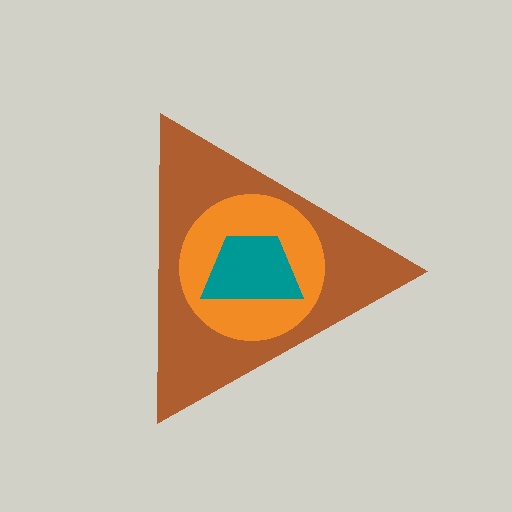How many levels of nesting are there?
3.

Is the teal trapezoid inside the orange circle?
Yes.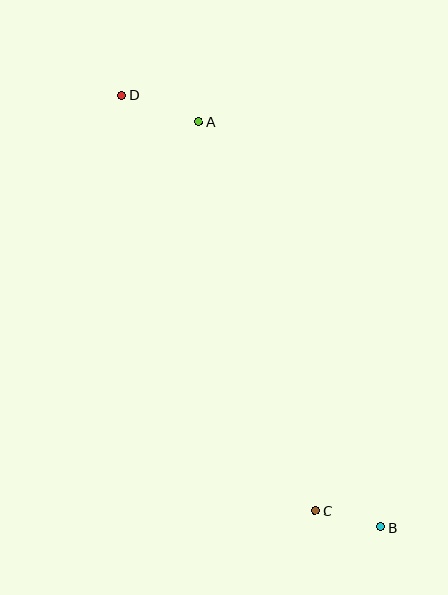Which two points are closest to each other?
Points B and C are closest to each other.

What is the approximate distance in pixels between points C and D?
The distance between C and D is approximately 458 pixels.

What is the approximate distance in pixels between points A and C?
The distance between A and C is approximately 406 pixels.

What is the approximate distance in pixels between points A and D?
The distance between A and D is approximately 81 pixels.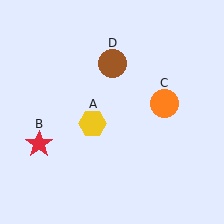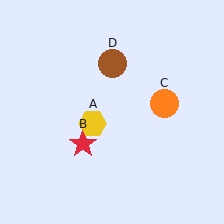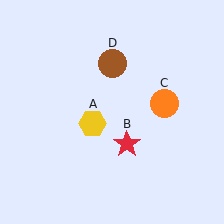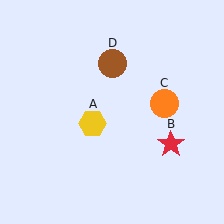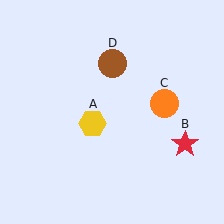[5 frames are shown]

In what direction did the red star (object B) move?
The red star (object B) moved right.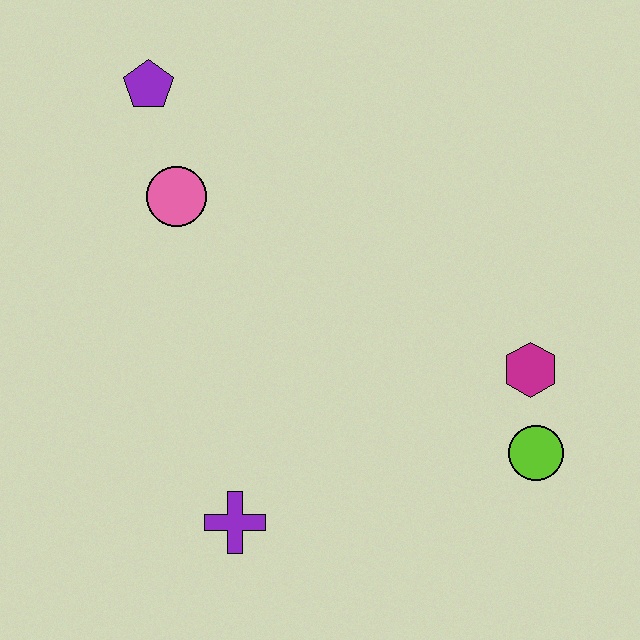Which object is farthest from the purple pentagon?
The lime circle is farthest from the purple pentagon.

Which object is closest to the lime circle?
The magenta hexagon is closest to the lime circle.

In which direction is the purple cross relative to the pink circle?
The purple cross is below the pink circle.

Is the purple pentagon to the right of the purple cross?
No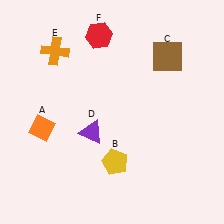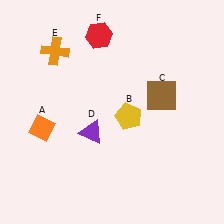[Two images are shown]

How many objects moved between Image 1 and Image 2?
2 objects moved between the two images.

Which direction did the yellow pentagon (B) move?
The yellow pentagon (B) moved up.